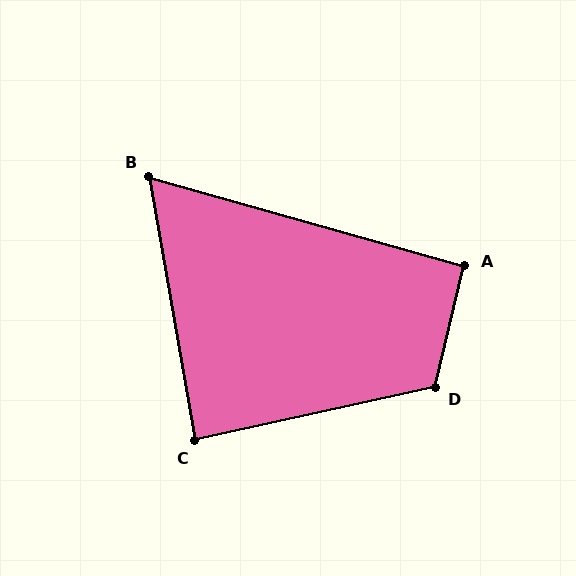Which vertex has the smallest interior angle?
B, at approximately 64 degrees.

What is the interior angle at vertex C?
Approximately 88 degrees (approximately right).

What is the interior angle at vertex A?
Approximately 92 degrees (approximately right).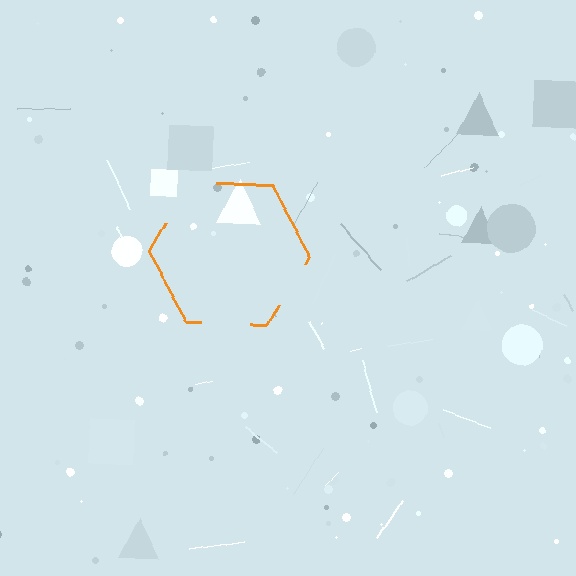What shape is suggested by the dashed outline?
The dashed outline suggests a hexagon.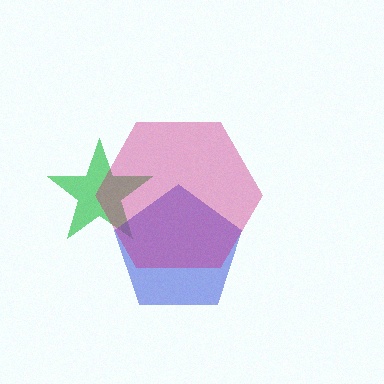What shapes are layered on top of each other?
The layered shapes are: a green star, a blue pentagon, a magenta hexagon.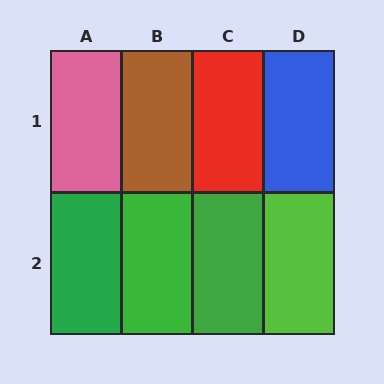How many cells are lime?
1 cell is lime.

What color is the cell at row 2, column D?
Lime.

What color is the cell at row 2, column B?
Green.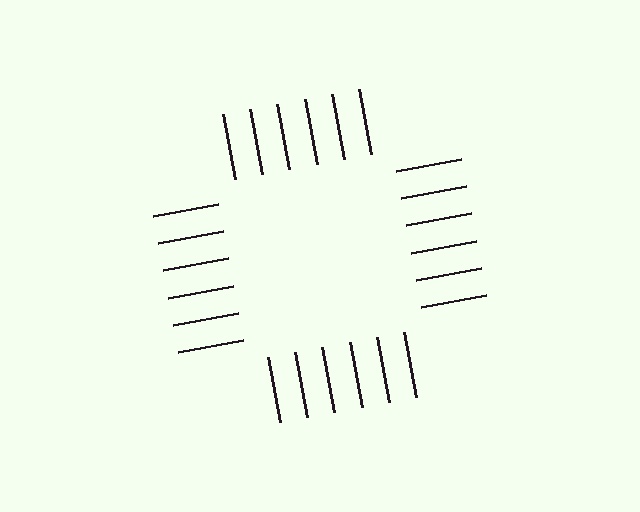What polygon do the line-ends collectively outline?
An illusory square — the line segments terminate on its edges but no continuous stroke is drawn.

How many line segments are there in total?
24 — 6 along each of the 4 edges.